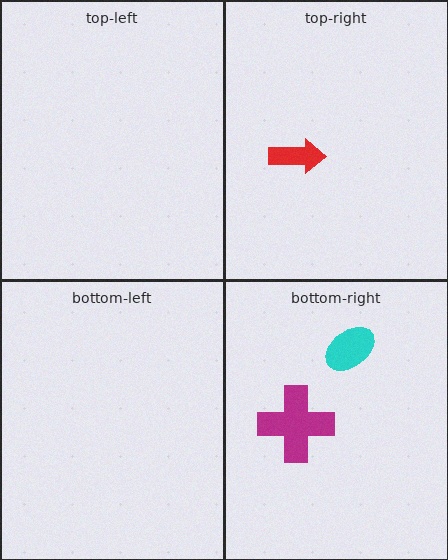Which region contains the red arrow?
The top-right region.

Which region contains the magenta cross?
The bottom-right region.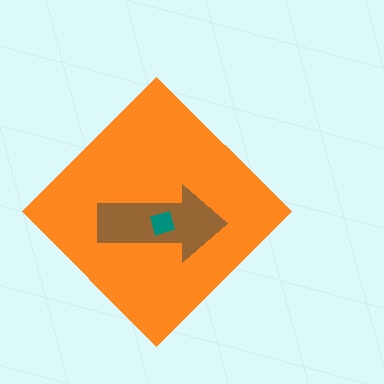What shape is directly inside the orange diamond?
The brown arrow.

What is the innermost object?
The teal square.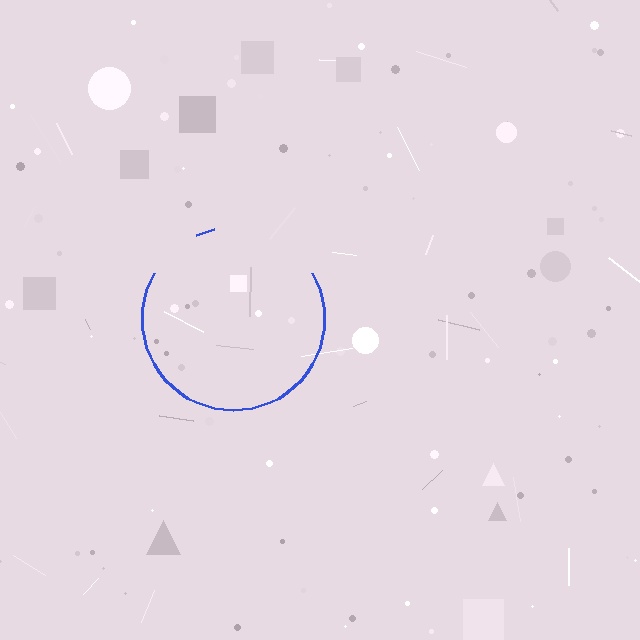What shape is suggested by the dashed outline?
The dashed outline suggests a circle.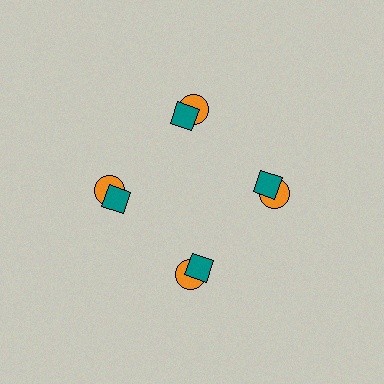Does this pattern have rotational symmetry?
Yes, this pattern has 4-fold rotational symmetry. It looks the same after rotating 90 degrees around the center.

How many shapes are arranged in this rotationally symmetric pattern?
There are 8 shapes, arranged in 4 groups of 2.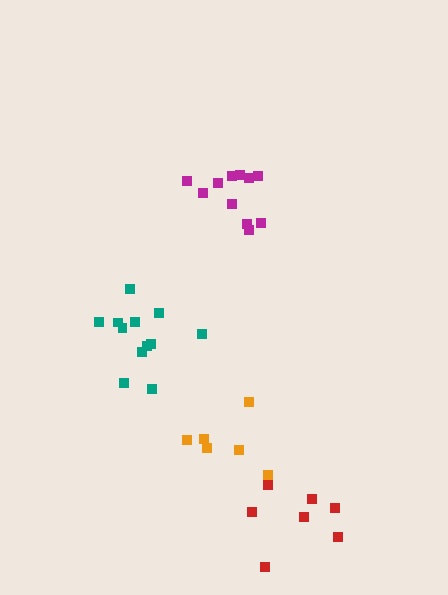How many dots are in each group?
Group 1: 6 dots, Group 2: 7 dots, Group 3: 12 dots, Group 4: 11 dots (36 total).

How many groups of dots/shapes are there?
There are 4 groups.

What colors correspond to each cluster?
The clusters are colored: orange, red, teal, magenta.